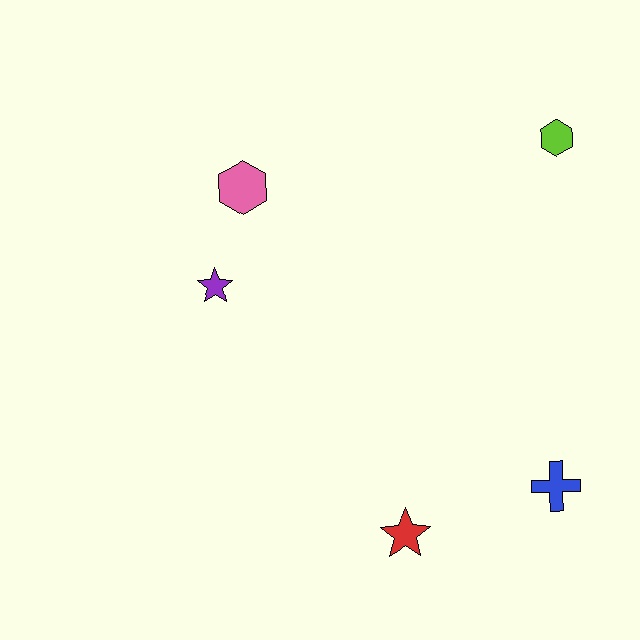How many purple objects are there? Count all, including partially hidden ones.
There is 1 purple object.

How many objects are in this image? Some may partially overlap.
There are 5 objects.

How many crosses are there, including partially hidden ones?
There is 1 cross.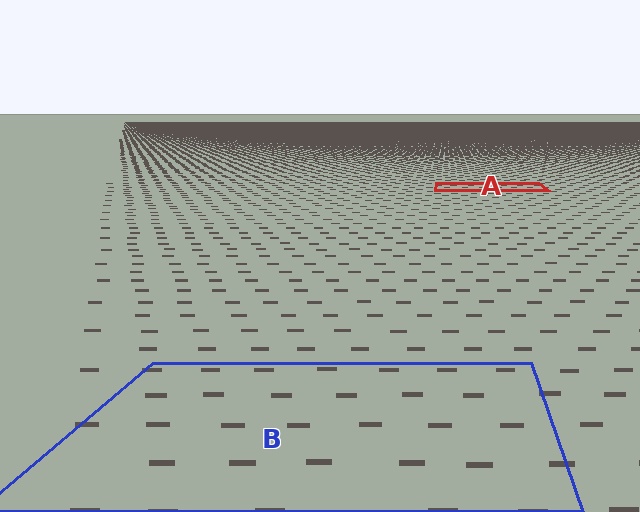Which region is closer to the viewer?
Region B is closer. The texture elements there are larger and more spread out.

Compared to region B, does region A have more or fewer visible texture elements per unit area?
Region A has more texture elements per unit area — they are packed more densely because it is farther away.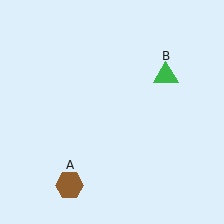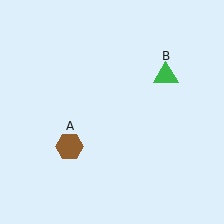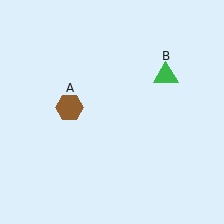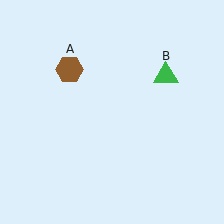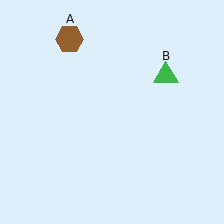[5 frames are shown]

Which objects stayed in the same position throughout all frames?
Green triangle (object B) remained stationary.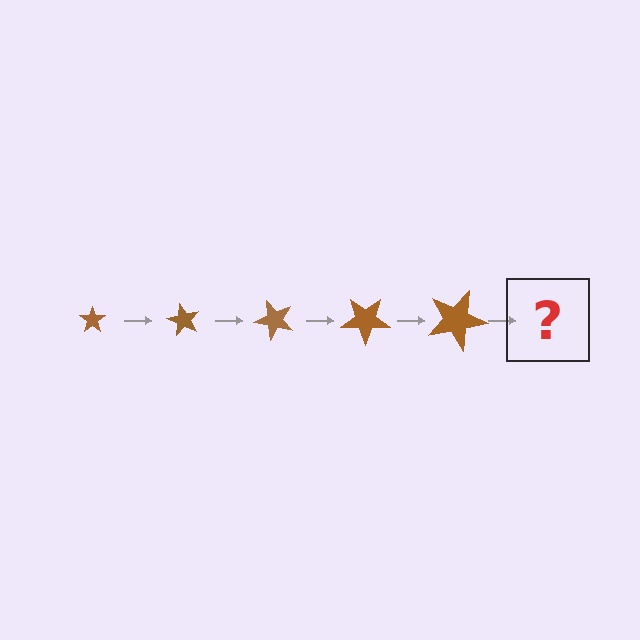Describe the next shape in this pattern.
It should be a star, larger than the previous one and rotated 300 degrees from the start.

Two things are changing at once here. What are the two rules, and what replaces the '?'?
The two rules are that the star grows larger each step and it rotates 60 degrees each step. The '?' should be a star, larger than the previous one and rotated 300 degrees from the start.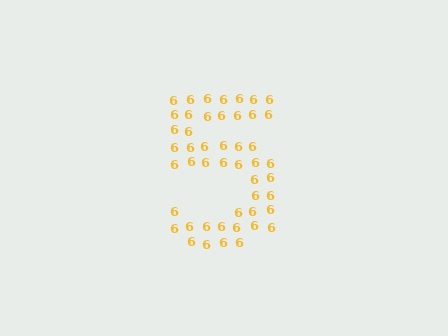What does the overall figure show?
The overall figure shows the digit 5.